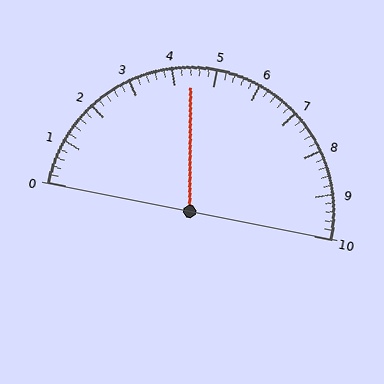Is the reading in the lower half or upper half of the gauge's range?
The reading is in the lower half of the range (0 to 10).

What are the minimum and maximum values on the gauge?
The gauge ranges from 0 to 10.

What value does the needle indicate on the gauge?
The needle indicates approximately 4.4.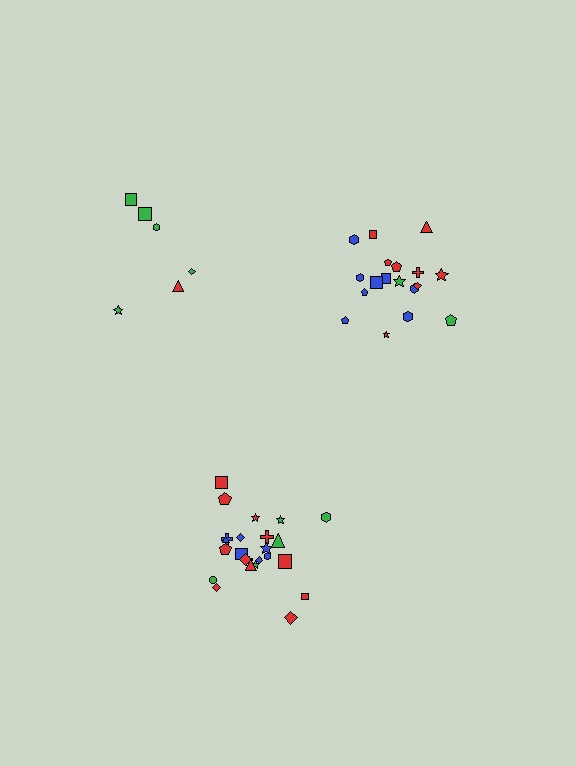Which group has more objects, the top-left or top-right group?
The top-right group.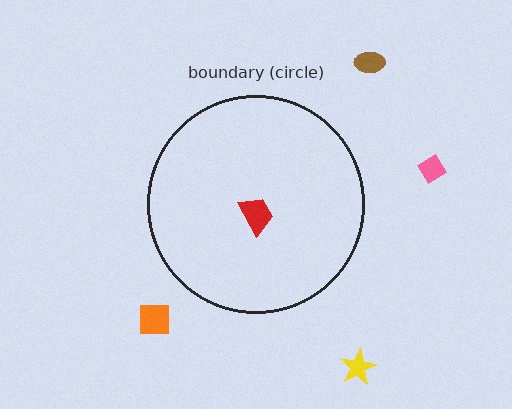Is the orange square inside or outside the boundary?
Outside.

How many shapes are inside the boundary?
1 inside, 4 outside.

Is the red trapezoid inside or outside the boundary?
Inside.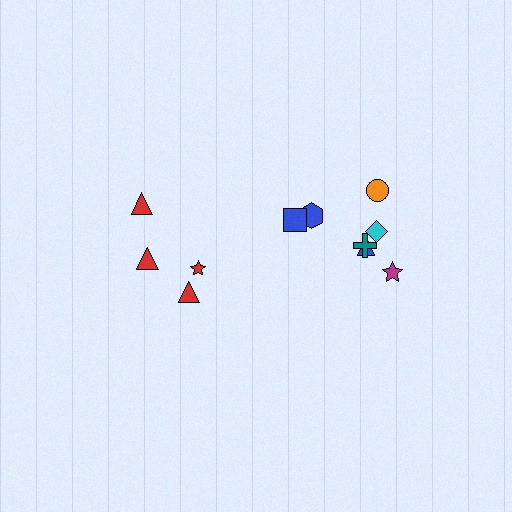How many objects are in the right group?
There are 7 objects.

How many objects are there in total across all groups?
There are 11 objects.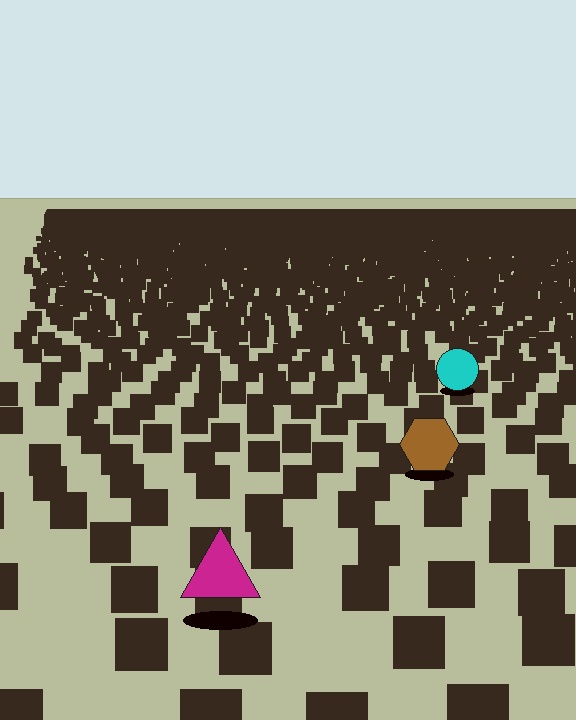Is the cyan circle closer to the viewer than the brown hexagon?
No. The brown hexagon is closer — you can tell from the texture gradient: the ground texture is coarser near it.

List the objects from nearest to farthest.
From nearest to farthest: the magenta triangle, the brown hexagon, the cyan circle.